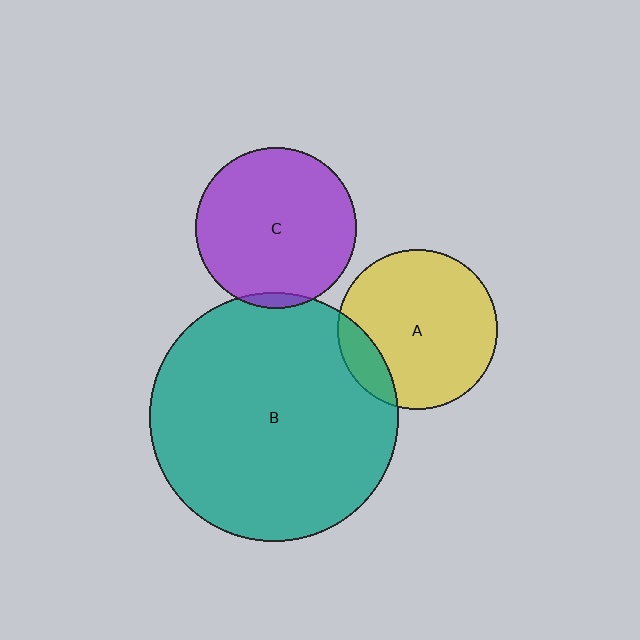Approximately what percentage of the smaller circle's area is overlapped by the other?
Approximately 15%.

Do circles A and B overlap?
Yes.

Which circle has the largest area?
Circle B (teal).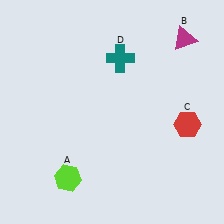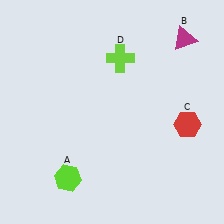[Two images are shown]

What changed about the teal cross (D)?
In Image 1, D is teal. In Image 2, it changed to lime.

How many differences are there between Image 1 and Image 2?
There is 1 difference between the two images.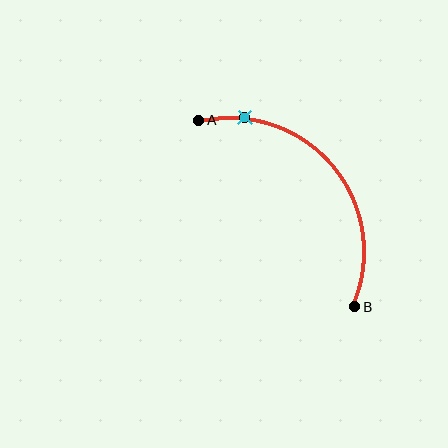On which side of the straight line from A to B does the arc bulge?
The arc bulges above and to the right of the straight line connecting A and B.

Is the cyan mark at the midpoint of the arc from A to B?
No. The cyan mark lies on the arc but is closer to endpoint A. The arc midpoint would be at the point on the curve equidistant along the arc from both A and B.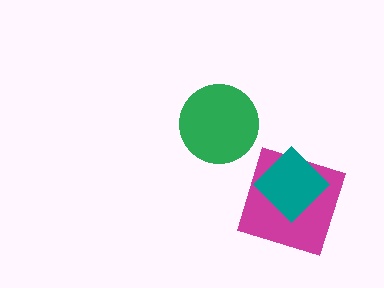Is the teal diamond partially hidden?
No, no other shape covers it.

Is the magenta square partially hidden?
Yes, it is partially covered by another shape.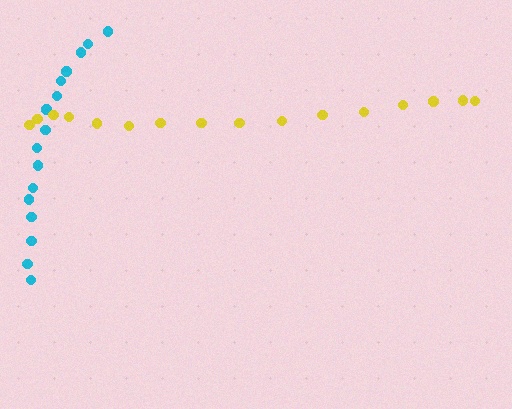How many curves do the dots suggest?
There are 2 distinct paths.